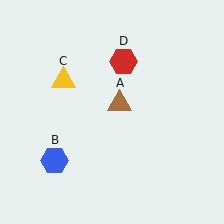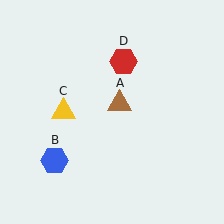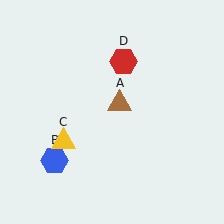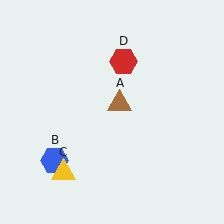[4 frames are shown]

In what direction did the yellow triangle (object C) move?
The yellow triangle (object C) moved down.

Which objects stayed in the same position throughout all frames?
Brown triangle (object A) and blue hexagon (object B) and red hexagon (object D) remained stationary.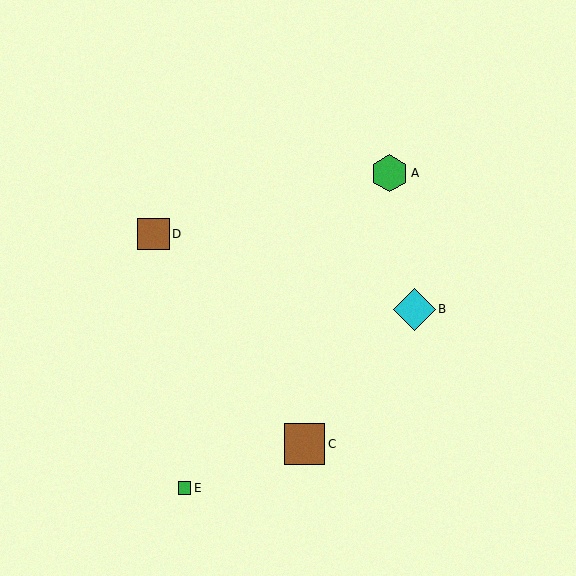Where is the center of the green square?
The center of the green square is at (185, 488).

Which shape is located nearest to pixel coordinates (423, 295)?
The cyan diamond (labeled B) at (414, 309) is nearest to that location.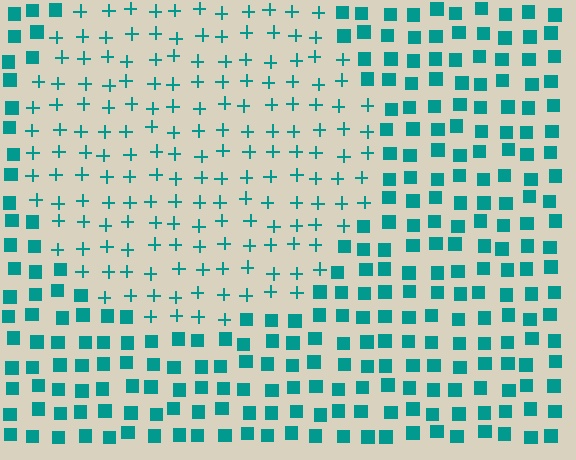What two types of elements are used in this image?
The image uses plus signs inside the circle region and squares outside it.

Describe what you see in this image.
The image is filled with small teal elements arranged in a uniform grid. A circle-shaped region contains plus signs, while the surrounding area contains squares. The boundary is defined purely by the change in element shape.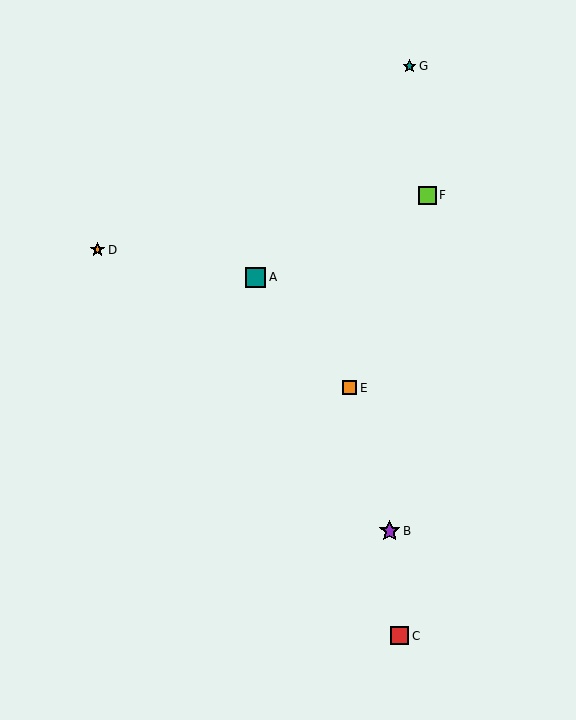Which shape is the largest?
The purple star (labeled B) is the largest.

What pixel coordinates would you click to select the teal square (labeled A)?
Click at (256, 277) to select the teal square A.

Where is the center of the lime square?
The center of the lime square is at (427, 195).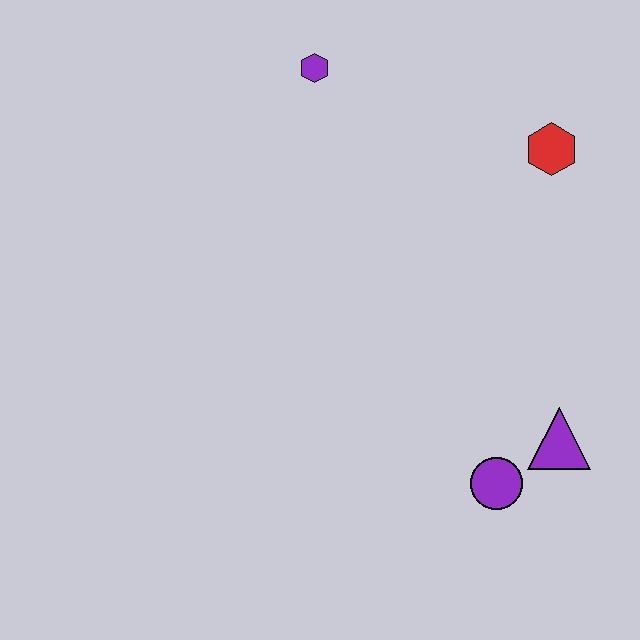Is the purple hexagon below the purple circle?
No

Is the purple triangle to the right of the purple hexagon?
Yes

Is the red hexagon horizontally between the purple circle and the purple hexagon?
No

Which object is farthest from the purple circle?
The purple hexagon is farthest from the purple circle.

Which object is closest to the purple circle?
The purple triangle is closest to the purple circle.